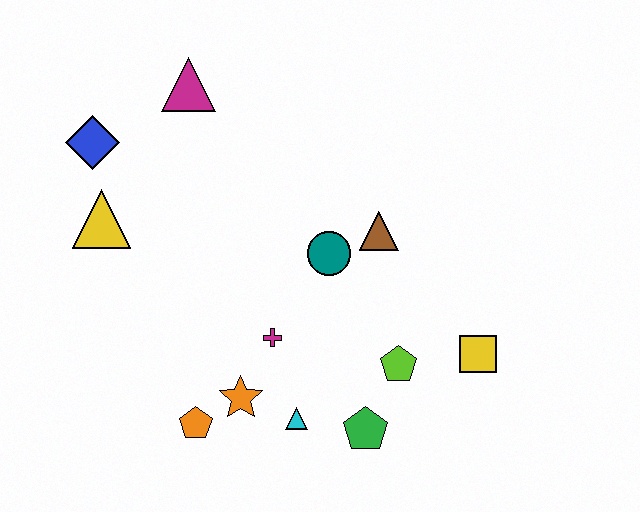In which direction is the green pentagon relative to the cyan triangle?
The green pentagon is to the right of the cyan triangle.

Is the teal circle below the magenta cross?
No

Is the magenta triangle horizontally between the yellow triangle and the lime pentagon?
Yes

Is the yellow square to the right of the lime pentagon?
Yes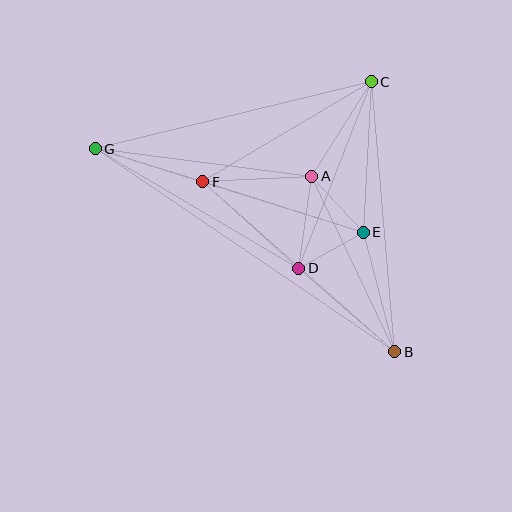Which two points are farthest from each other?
Points B and G are farthest from each other.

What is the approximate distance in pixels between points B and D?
The distance between B and D is approximately 128 pixels.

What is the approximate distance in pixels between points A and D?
The distance between A and D is approximately 93 pixels.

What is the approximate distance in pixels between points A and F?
The distance between A and F is approximately 109 pixels.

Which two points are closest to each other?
Points D and E are closest to each other.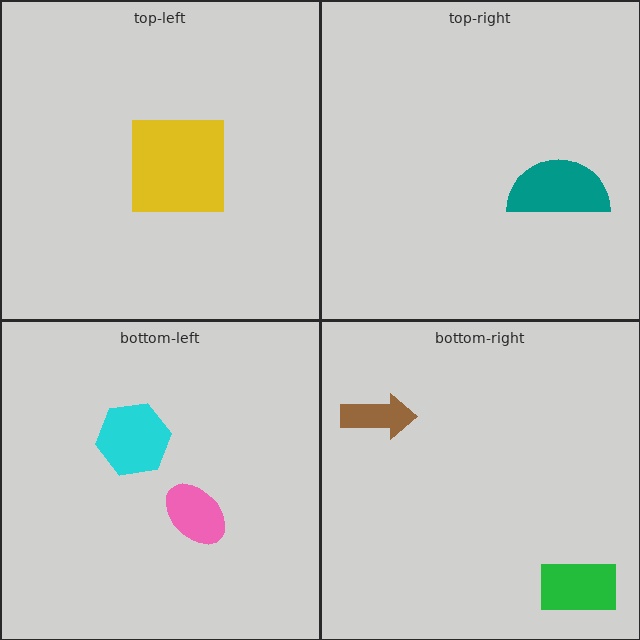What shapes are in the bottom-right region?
The brown arrow, the green rectangle.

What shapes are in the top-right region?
The teal semicircle.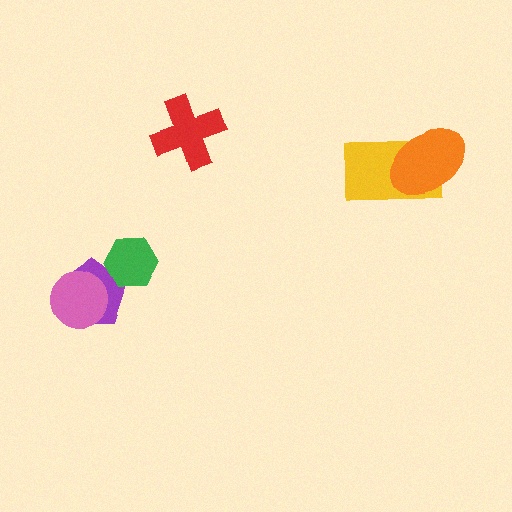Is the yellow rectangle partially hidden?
Yes, it is partially covered by another shape.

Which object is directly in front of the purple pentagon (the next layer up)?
The pink circle is directly in front of the purple pentagon.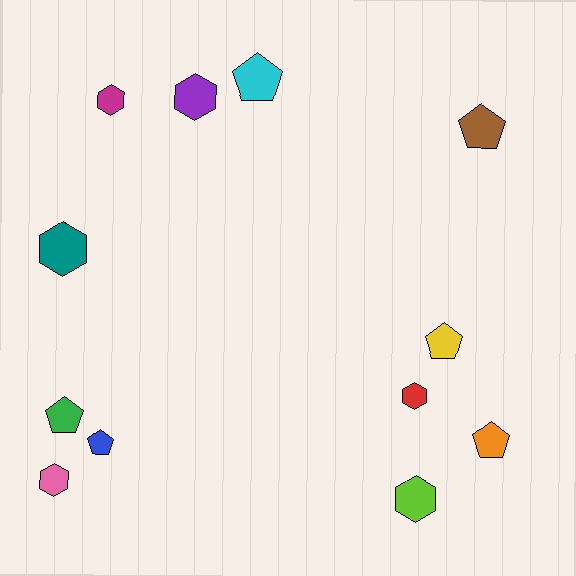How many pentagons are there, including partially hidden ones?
There are 6 pentagons.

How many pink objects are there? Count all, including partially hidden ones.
There is 1 pink object.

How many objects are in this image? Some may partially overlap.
There are 12 objects.